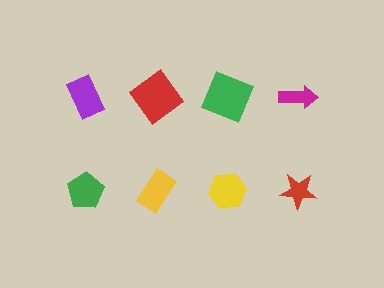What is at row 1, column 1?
A purple rectangle.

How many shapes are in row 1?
4 shapes.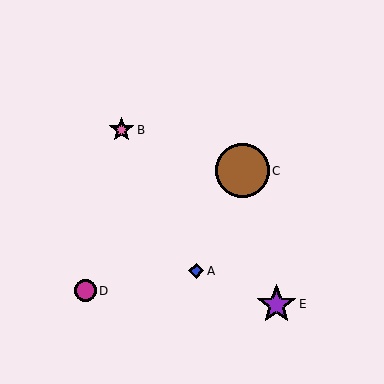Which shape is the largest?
The brown circle (labeled C) is the largest.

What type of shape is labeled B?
Shape B is a pink star.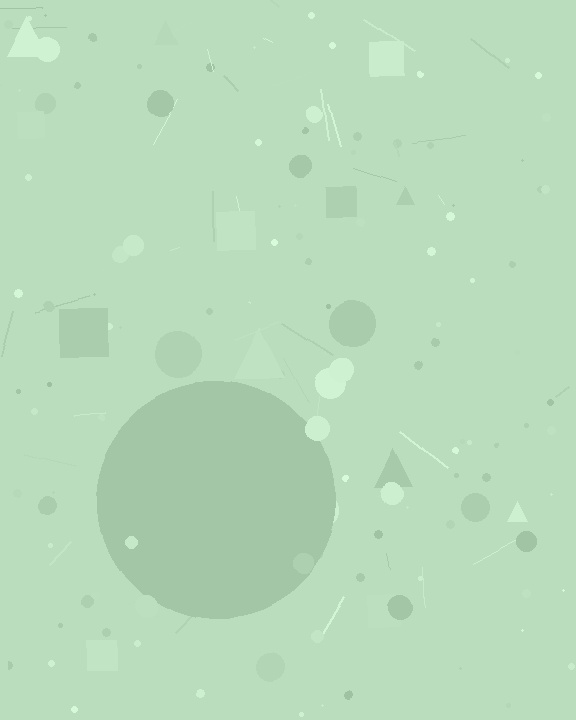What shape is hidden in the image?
A circle is hidden in the image.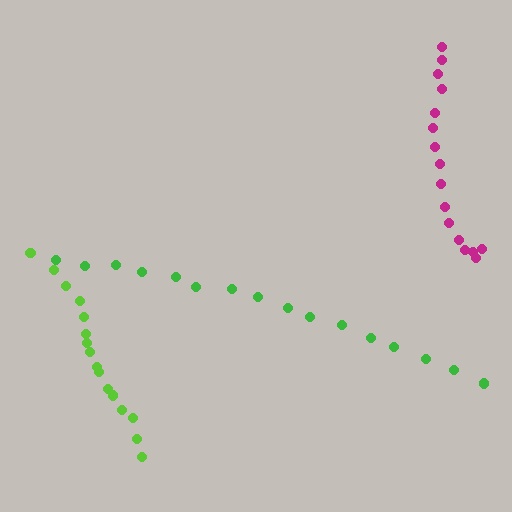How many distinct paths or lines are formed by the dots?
There are 3 distinct paths.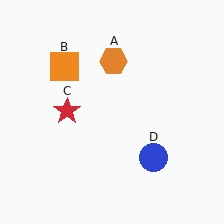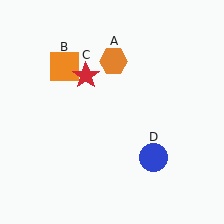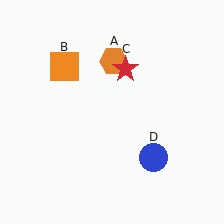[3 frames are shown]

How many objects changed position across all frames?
1 object changed position: red star (object C).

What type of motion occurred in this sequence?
The red star (object C) rotated clockwise around the center of the scene.